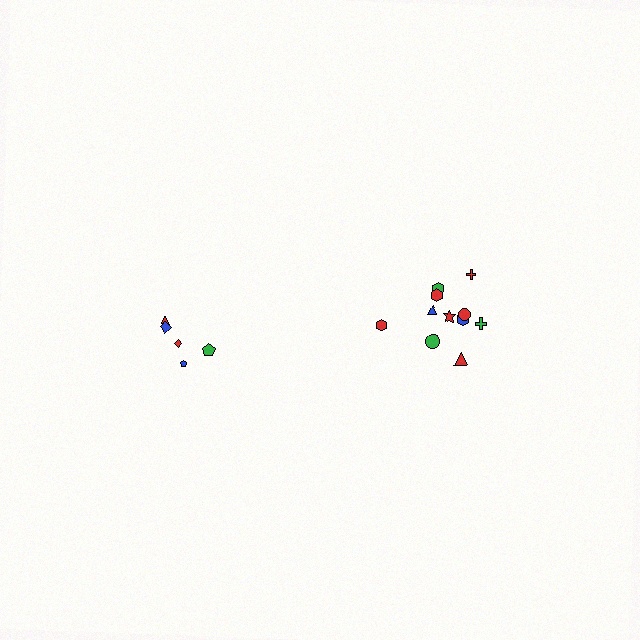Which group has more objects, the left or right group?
The right group.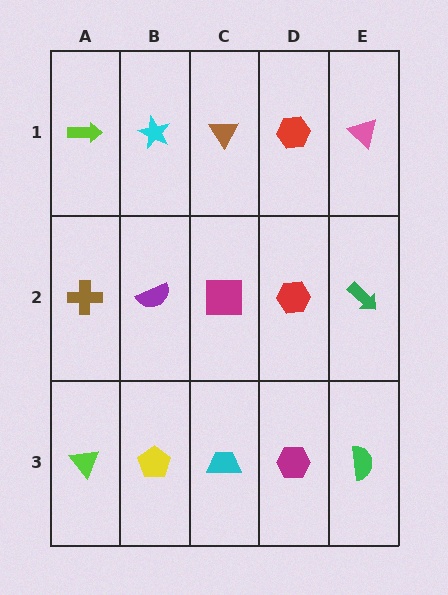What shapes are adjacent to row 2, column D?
A red hexagon (row 1, column D), a magenta hexagon (row 3, column D), a magenta square (row 2, column C), a green arrow (row 2, column E).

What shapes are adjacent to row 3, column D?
A red hexagon (row 2, column D), a cyan trapezoid (row 3, column C), a green semicircle (row 3, column E).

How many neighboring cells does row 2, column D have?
4.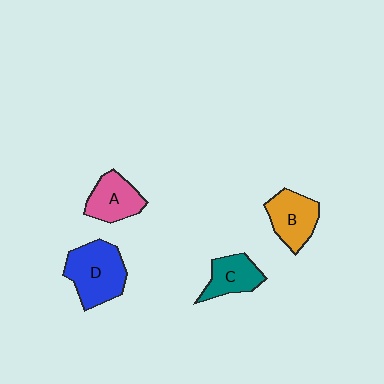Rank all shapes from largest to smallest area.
From largest to smallest: D (blue), B (orange), A (pink), C (teal).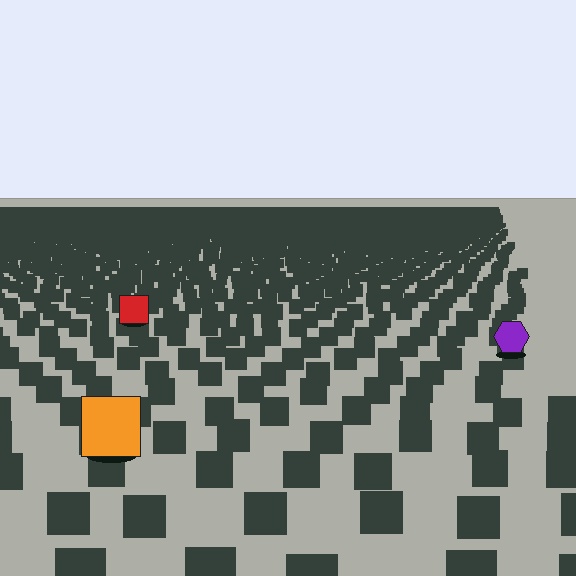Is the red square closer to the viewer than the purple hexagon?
No. The purple hexagon is closer — you can tell from the texture gradient: the ground texture is coarser near it.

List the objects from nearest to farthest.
From nearest to farthest: the orange square, the purple hexagon, the red square.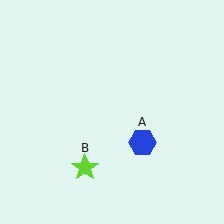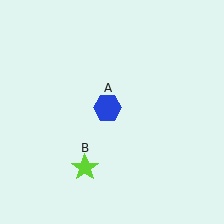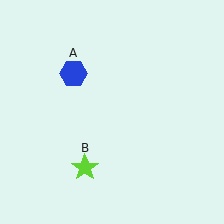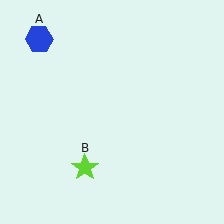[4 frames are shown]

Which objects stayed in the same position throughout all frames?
Lime star (object B) remained stationary.